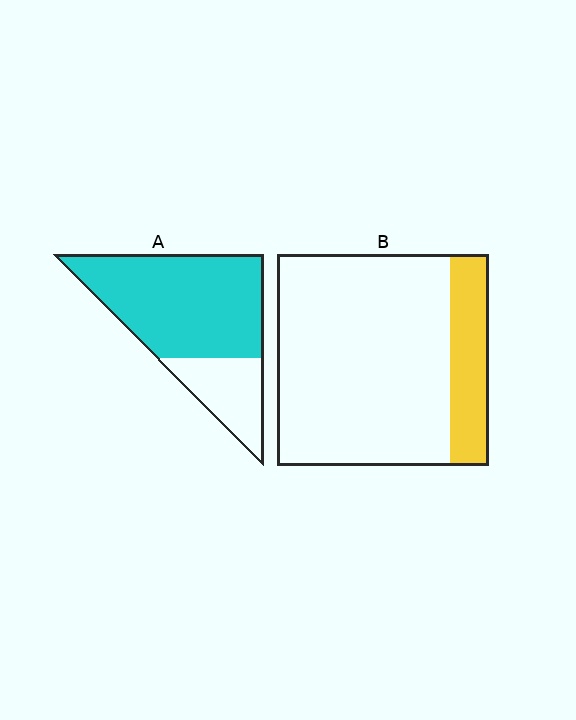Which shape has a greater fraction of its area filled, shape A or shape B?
Shape A.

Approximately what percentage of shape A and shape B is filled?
A is approximately 75% and B is approximately 20%.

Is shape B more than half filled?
No.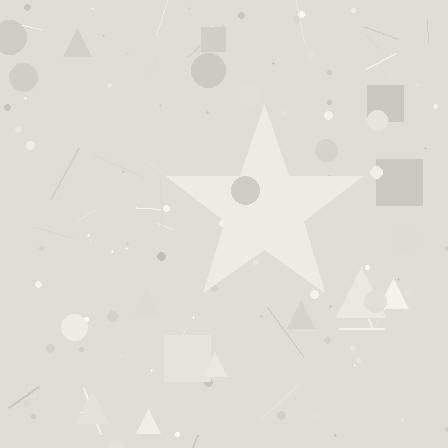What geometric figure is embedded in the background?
A star is embedded in the background.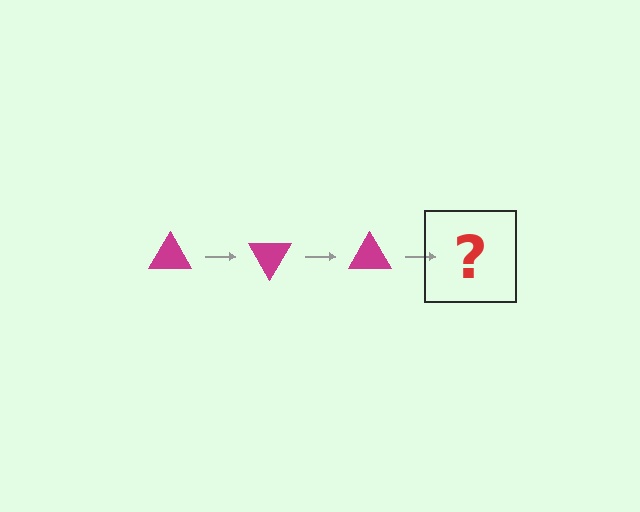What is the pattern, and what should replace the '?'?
The pattern is that the triangle rotates 60 degrees each step. The '?' should be a magenta triangle rotated 180 degrees.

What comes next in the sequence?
The next element should be a magenta triangle rotated 180 degrees.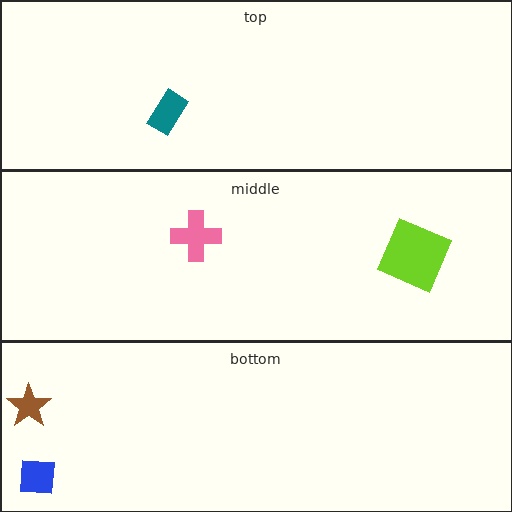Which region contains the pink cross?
The middle region.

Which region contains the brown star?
The bottom region.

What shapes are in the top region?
The teal rectangle.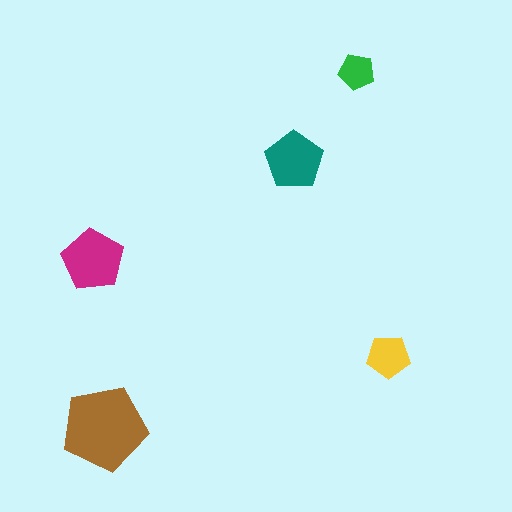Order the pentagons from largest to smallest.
the brown one, the magenta one, the teal one, the yellow one, the green one.